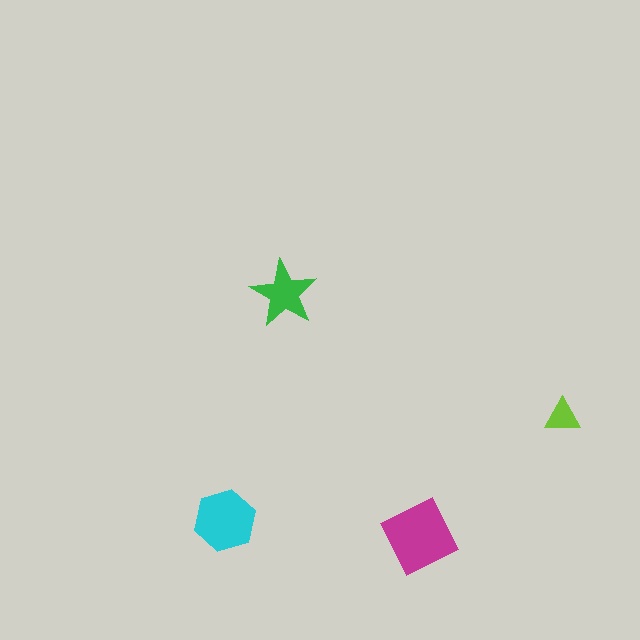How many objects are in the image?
There are 4 objects in the image.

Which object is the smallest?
The lime triangle.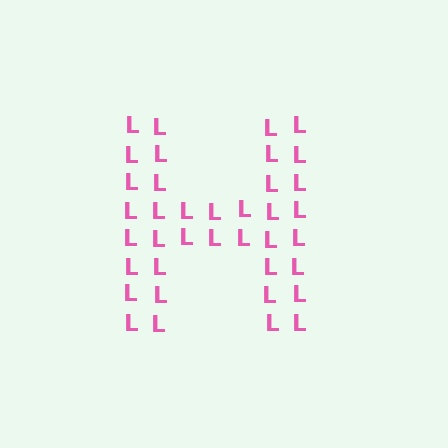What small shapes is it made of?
It is made of small letter L's.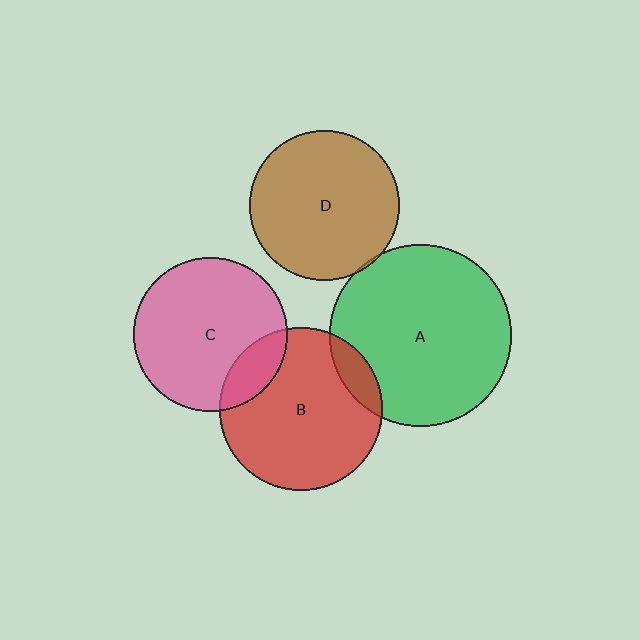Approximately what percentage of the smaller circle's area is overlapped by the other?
Approximately 5%.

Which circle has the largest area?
Circle A (green).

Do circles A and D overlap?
Yes.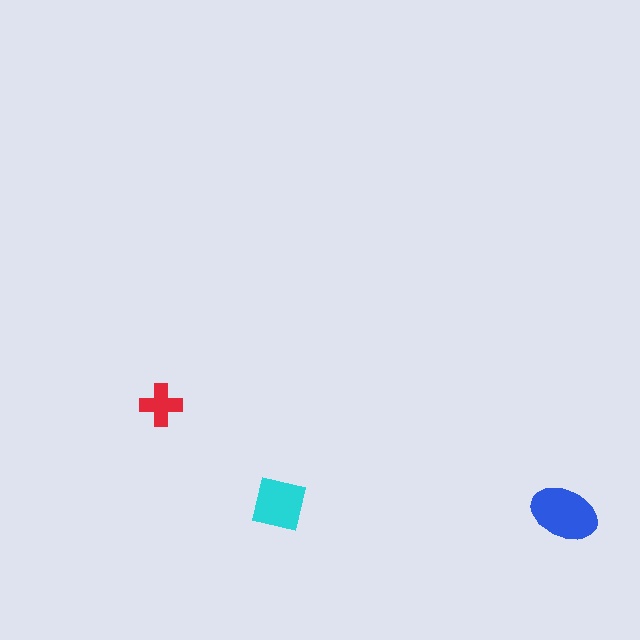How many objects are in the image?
There are 3 objects in the image.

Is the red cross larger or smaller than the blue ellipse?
Smaller.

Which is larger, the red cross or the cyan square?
The cyan square.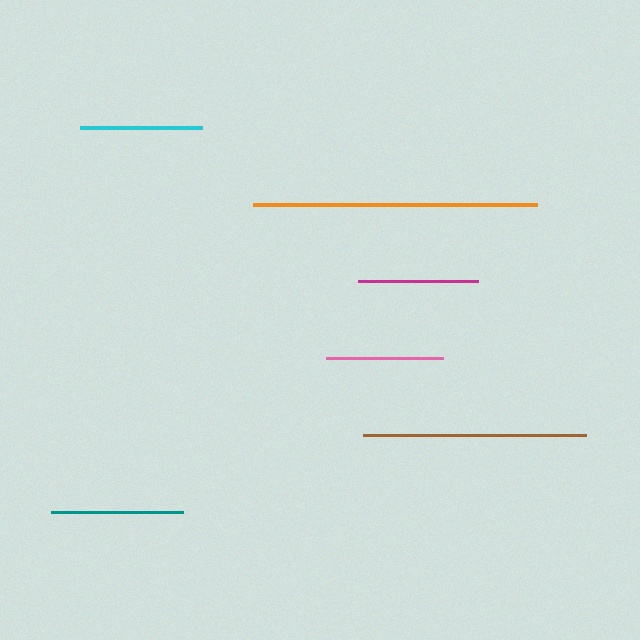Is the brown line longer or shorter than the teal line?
The brown line is longer than the teal line.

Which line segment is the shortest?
The pink line is the shortest at approximately 118 pixels.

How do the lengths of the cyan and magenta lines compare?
The cyan and magenta lines are approximately the same length.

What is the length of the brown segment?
The brown segment is approximately 223 pixels long.